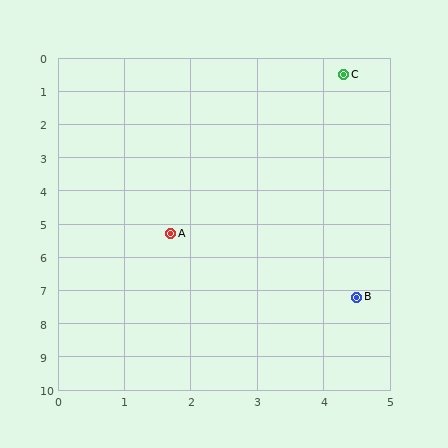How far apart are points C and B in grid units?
Points C and B are about 6.7 grid units apart.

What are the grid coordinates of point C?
Point C is at approximately (4.3, 0.5).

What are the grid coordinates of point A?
Point A is at approximately (1.7, 5.3).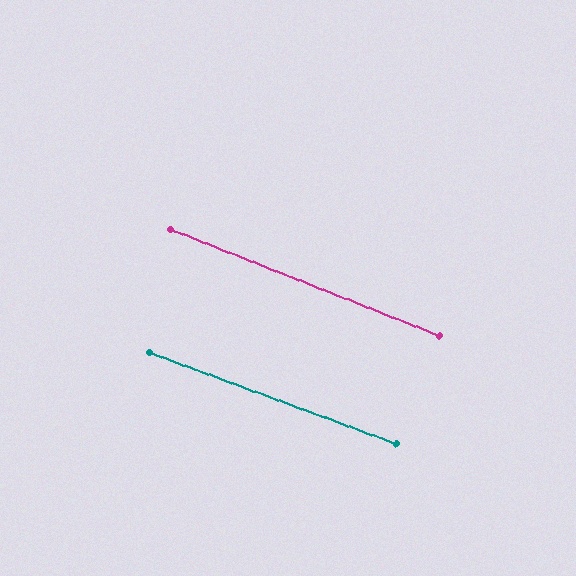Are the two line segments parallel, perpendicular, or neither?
Parallel — their directions differ by only 1.3°.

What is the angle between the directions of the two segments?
Approximately 1 degree.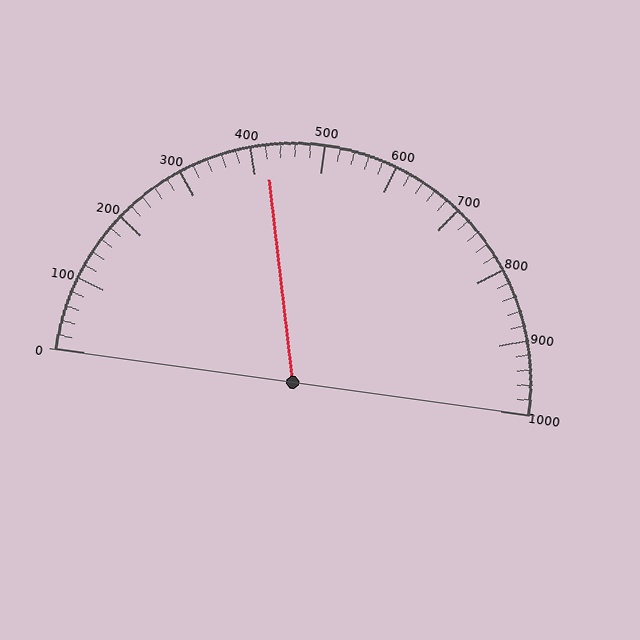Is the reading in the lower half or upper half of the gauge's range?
The reading is in the lower half of the range (0 to 1000).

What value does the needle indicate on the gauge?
The needle indicates approximately 420.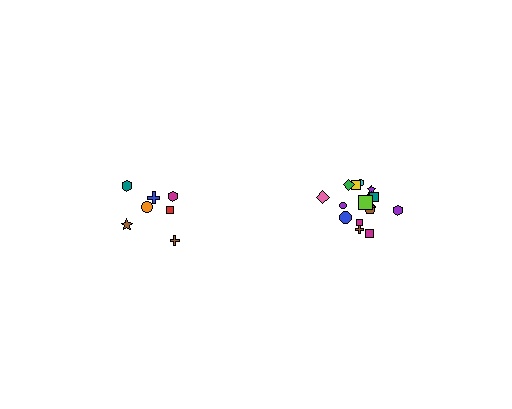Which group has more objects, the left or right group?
The right group.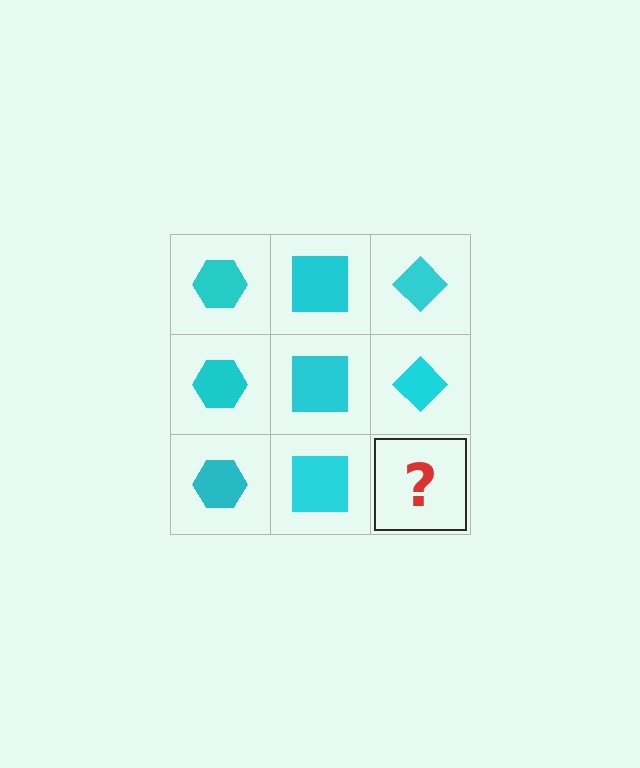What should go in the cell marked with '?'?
The missing cell should contain a cyan diamond.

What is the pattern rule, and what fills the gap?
The rule is that each column has a consistent shape. The gap should be filled with a cyan diamond.